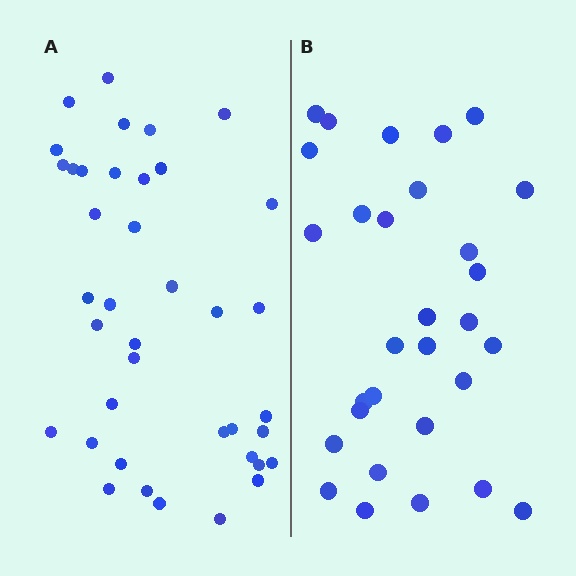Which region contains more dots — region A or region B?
Region A (the left region) has more dots.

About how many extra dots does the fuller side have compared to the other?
Region A has roughly 8 or so more dots than region B.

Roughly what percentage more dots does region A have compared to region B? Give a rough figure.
About 30% more.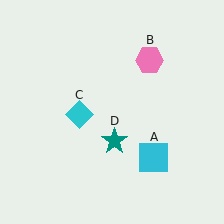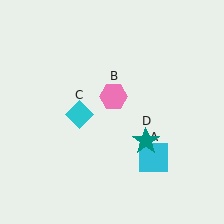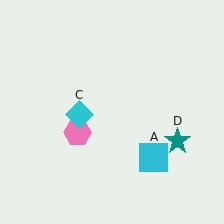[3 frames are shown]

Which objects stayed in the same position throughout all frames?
Cyan square (object A) and cyan diamond (object C) remained stationary.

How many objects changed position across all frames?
2 objects changed position: pink hexagon (object B), teal star (object D).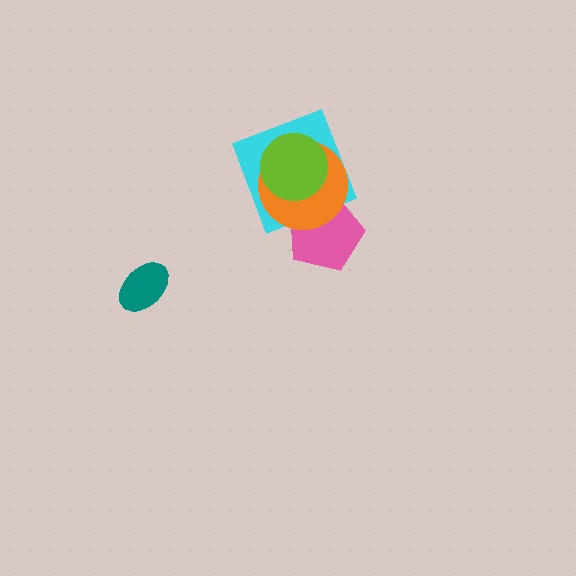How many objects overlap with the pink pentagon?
2 objects overlap with the pink pentagon.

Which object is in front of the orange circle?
The lime circle is in front of the orange circle.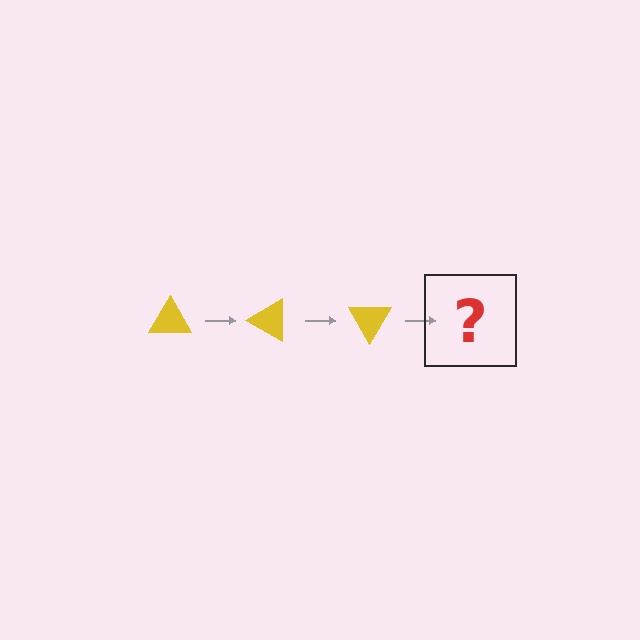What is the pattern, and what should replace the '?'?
The pattern is that the triangle rotates 30 degrees each step. The '?' should be a yellow triangle rotated 90 degrees.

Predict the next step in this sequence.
The next step is a yellow triangle rotated 90 degrees.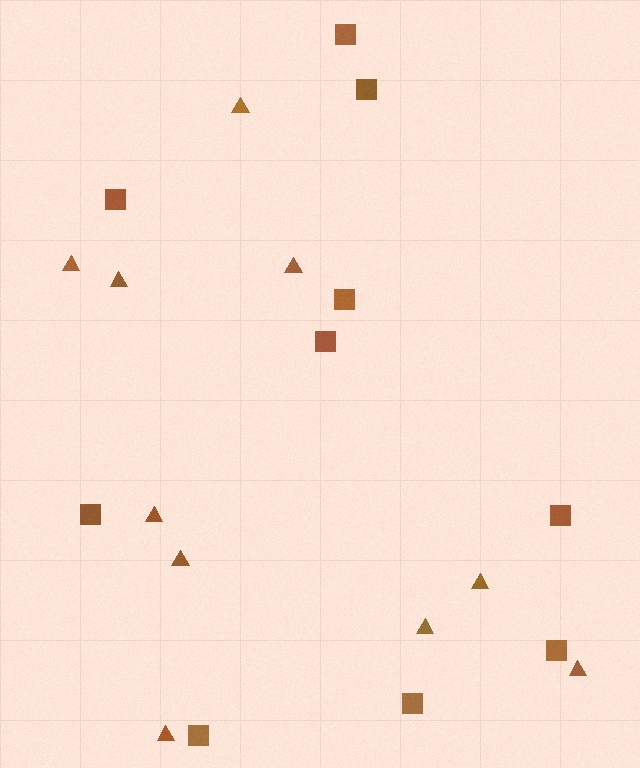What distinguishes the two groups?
There are 2 groups: one group of triangles (10) and one group of squares (10).